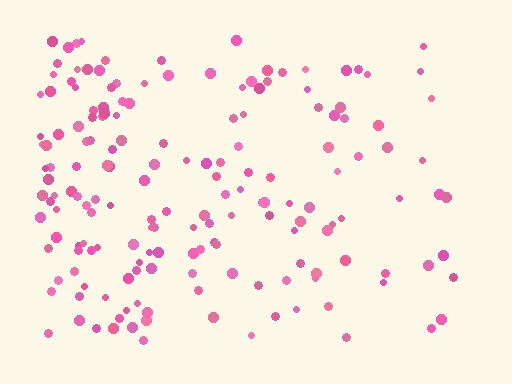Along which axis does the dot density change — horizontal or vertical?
Horizontal.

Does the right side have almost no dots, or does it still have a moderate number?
Still a moderate number, just noticeably fewer than the left.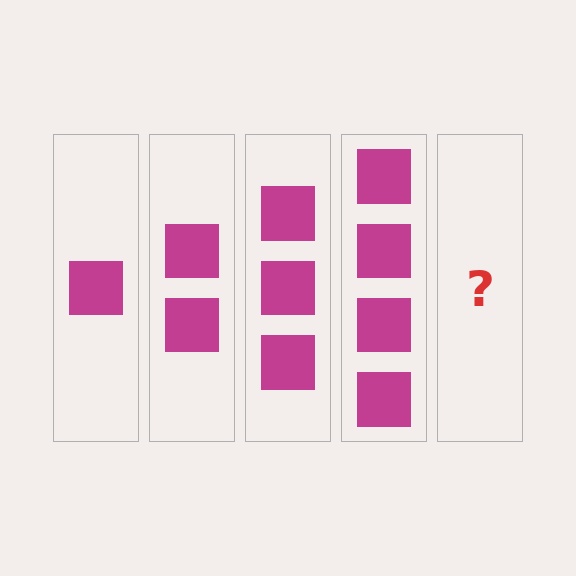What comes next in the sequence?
The next element should be 5 squares.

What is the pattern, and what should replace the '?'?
The pattern is that each step adds one more square. The '?' should be 5 squares.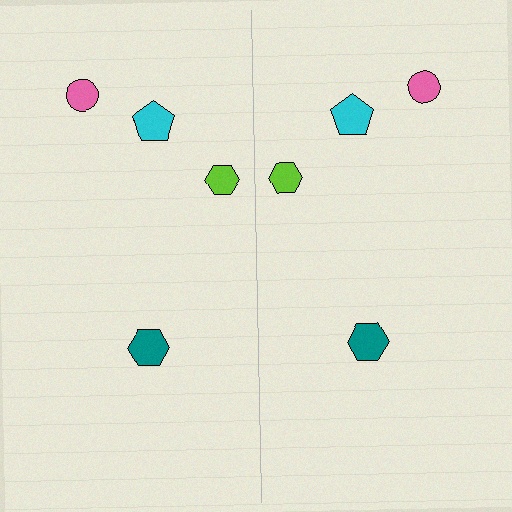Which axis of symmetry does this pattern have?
The pattern has a vertical axis of symmetry running through the center of the image.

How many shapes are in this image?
There are 8 shapes in this image.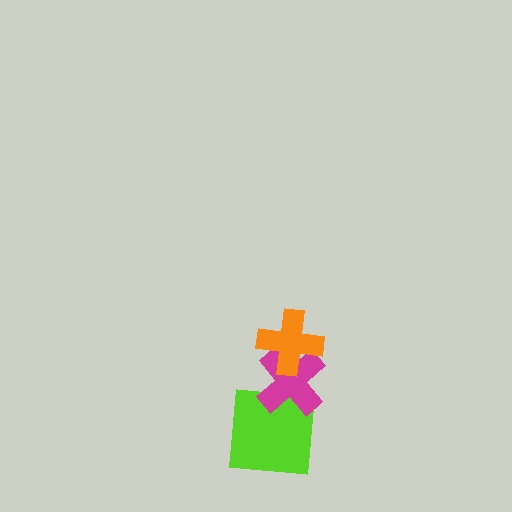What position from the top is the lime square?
The lime square is 3rd from the top.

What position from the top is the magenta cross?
The magenta cross is 2nd from the top.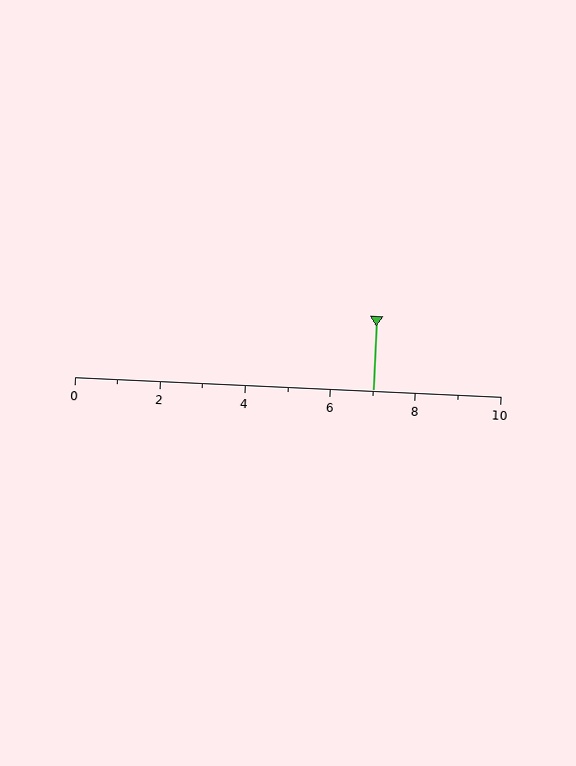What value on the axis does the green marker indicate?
The marker indicates approximately 7.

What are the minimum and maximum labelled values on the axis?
The axis runs from 0 to 10.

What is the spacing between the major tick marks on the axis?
The major ticks are spaced 2 apart.